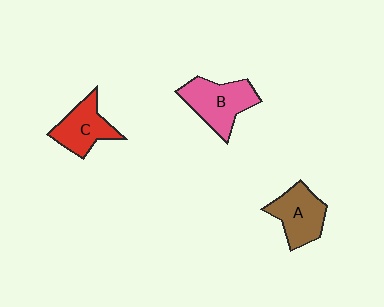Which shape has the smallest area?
Shape C (red).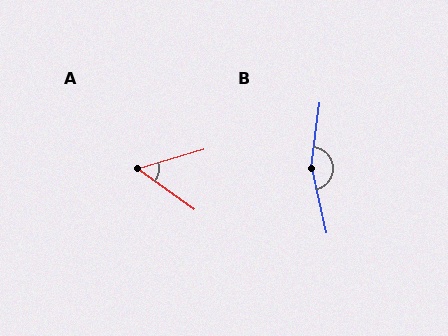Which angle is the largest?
B, at approximately 159 degrees.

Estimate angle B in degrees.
Approximately 159 degrees.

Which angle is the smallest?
A, at approximately 53 degrees.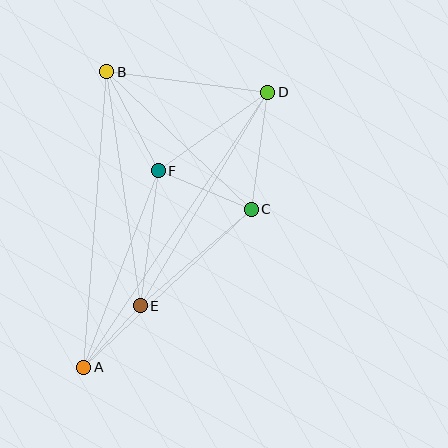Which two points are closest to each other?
Points A and E are closest to each other.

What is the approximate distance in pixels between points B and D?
The distance between B and D is approximately 162 pixels.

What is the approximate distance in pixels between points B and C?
The distance between B and C is approximately 199 pixels.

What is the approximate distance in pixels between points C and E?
The distance between C and E is approximately 147 pixels.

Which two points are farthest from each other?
Points A and D are farthest from each other.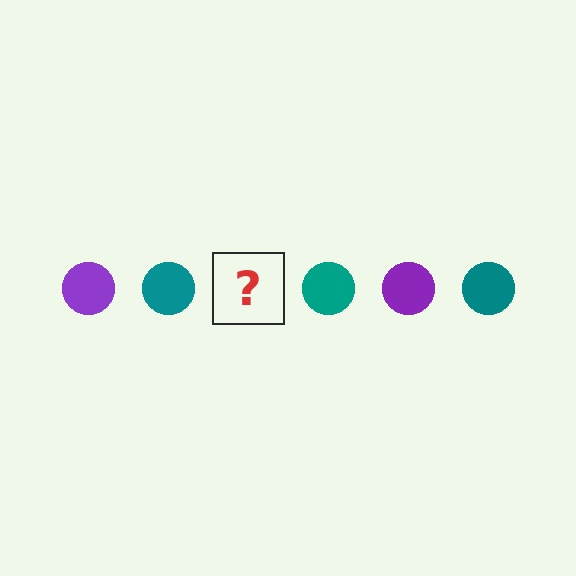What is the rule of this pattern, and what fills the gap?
The rule is that the pattern cycles through purple, teal circles. The gap should be filled with a purple circle.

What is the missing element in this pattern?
The missing element is a purple circle.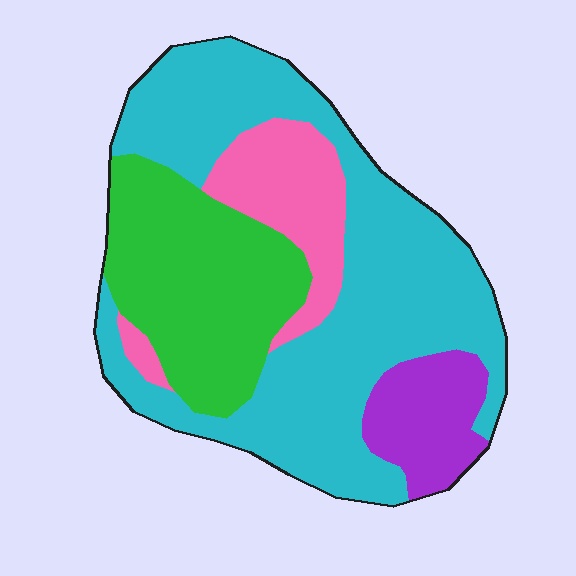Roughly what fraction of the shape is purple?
Purple takes up about one tenth (1/10) of the shape.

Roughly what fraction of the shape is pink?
Pink covers roughly 15% of the shape.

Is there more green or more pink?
Green.